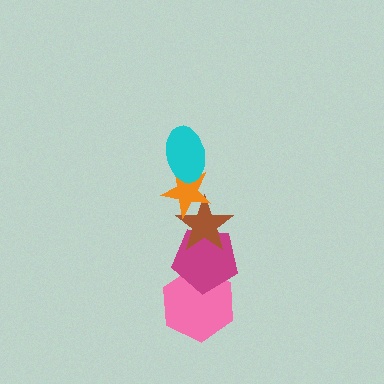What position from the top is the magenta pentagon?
The magenta pentagon is 4th from the top.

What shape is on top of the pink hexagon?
The magenta pentagon is on top of the pink hexagon.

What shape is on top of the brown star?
The orange star is on top of the brown star.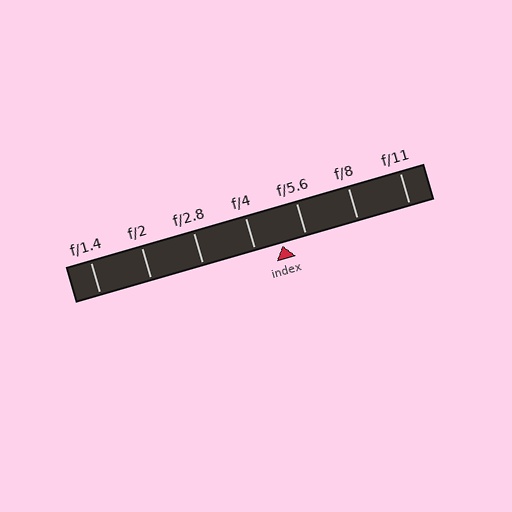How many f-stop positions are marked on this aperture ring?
There are 7 f-stop positions marked.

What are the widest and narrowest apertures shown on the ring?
The widest aperture shown is f/1.4 and the narrowest is f/11.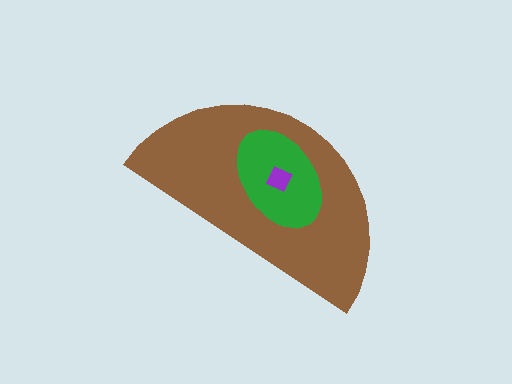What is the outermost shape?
The brown semicircle.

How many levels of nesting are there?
3.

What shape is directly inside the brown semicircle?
The green ellipse.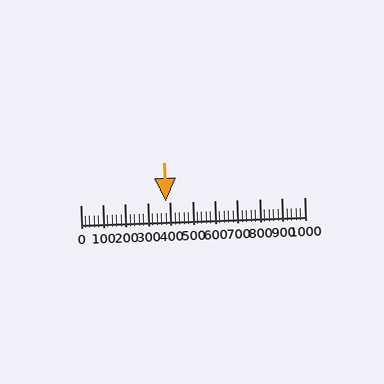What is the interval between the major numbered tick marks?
The major tick marks are spaced 100 units apart.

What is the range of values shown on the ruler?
The ruler shows values from 0 to 1000.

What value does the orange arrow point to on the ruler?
The orange arrow points to approximately 380.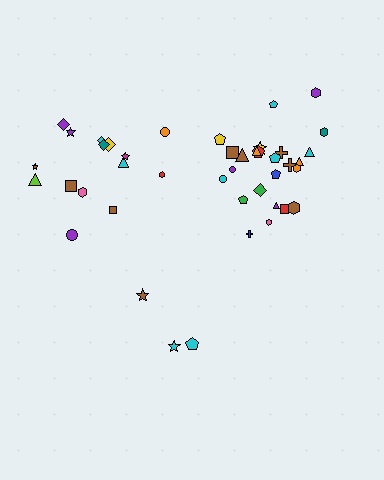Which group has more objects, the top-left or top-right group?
The top-right group.